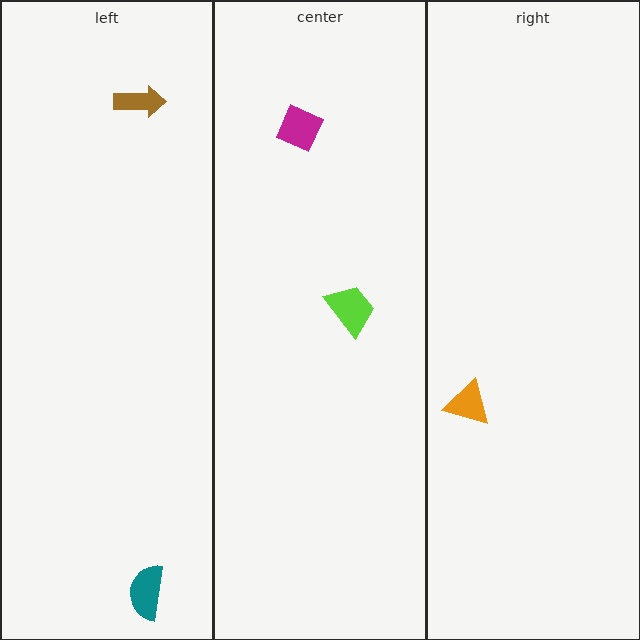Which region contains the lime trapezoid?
The center region.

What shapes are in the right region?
The orange triangle.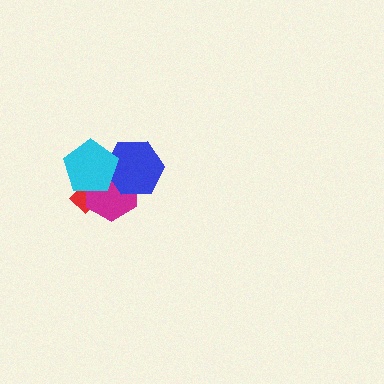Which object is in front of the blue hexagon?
The cyan pentagon is in front of the blue hexagon.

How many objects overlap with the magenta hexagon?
3 objects overlap with the magenta hexagon.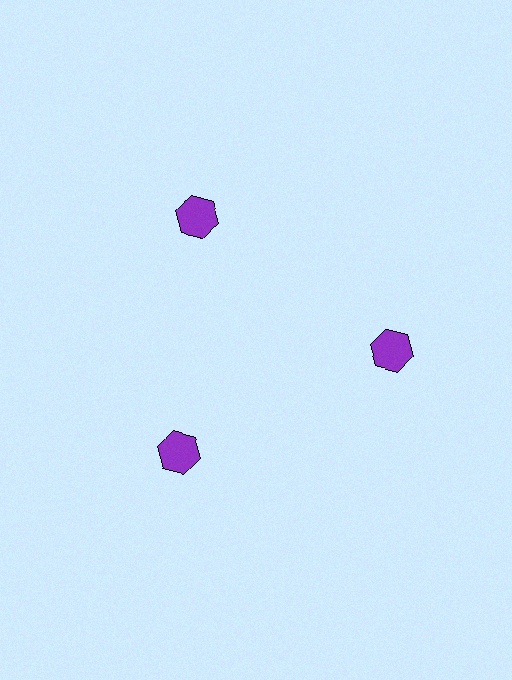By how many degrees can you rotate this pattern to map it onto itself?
The pattern maps onto itself every 120 degrees of rotation.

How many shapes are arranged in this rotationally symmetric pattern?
There are 3 shapes, arranged in 3 groups of 1.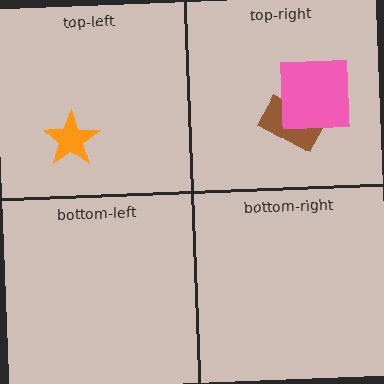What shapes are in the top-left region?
The orange star.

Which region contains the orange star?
The top-left region.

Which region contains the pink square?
The top-right region.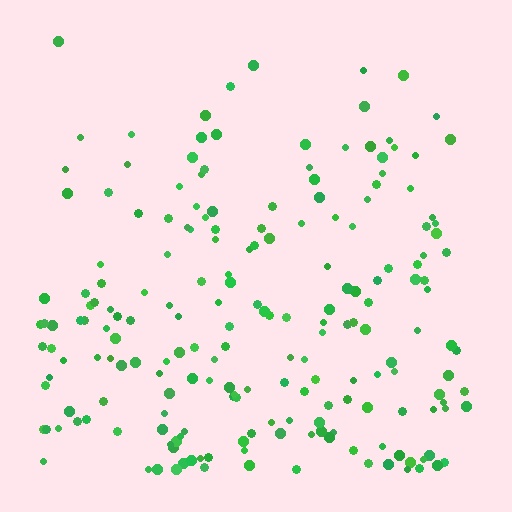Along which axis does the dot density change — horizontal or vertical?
Vertical.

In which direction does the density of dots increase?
From top to bottom, with the bottom side densest.